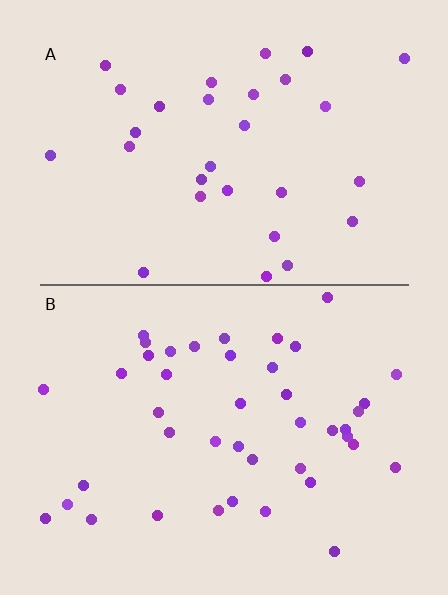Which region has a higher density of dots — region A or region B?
B (the bottom).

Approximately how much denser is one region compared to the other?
Approximately 1.4× — region B over region A.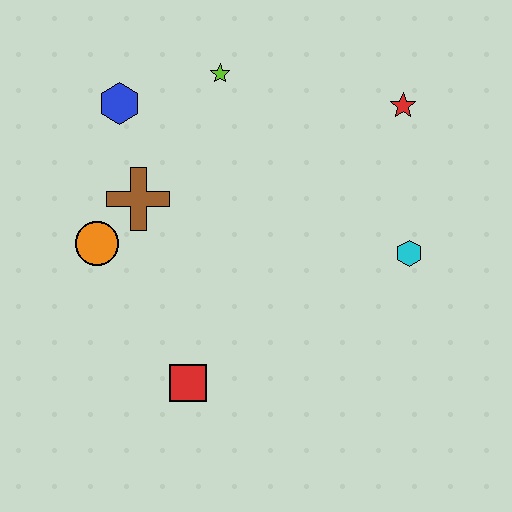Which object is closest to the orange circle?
The brown cross is closest to the orange circle.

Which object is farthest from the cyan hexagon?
The blue hexagon is farthest from the cyan hexagon.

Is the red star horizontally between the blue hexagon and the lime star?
No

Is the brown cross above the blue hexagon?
No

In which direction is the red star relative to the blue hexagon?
The red star is to the right of the blue hexagon.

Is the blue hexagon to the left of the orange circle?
No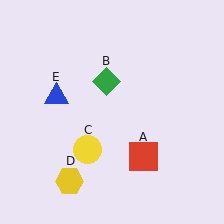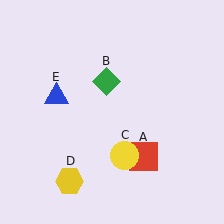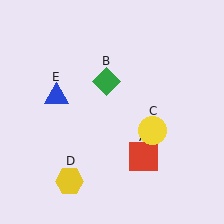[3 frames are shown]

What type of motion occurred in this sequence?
The yellow circle (object C) rotated counterclockwise around the center of the scene.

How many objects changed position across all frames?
1 object changed position: yellow circle (object C).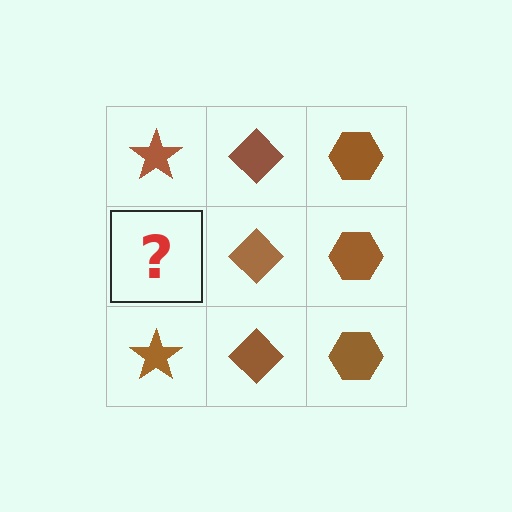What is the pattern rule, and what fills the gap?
The rule is that each column has a consistent shape. The gap should be filled with a brown star.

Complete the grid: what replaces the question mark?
The question mark should be replaced with a brown star.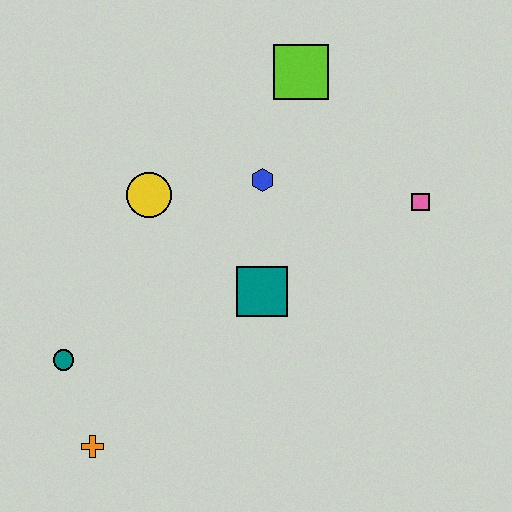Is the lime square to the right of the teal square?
Yes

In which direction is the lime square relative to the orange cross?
The lime square is above the orange cross.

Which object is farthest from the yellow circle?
The pink square is farthest from the yellow circle.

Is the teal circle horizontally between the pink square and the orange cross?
No